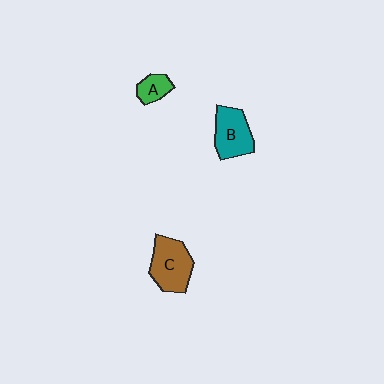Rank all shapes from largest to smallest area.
From largest to smallest: C (brown), B (teal), A (green).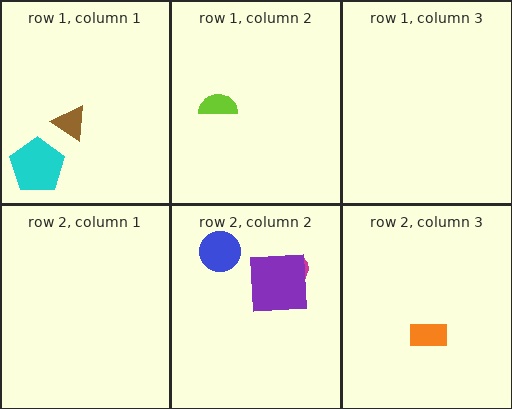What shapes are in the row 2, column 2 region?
The magenta ellipse, the purple square, the blue circle.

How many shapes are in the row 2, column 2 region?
3.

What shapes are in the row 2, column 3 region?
The orange rectangle.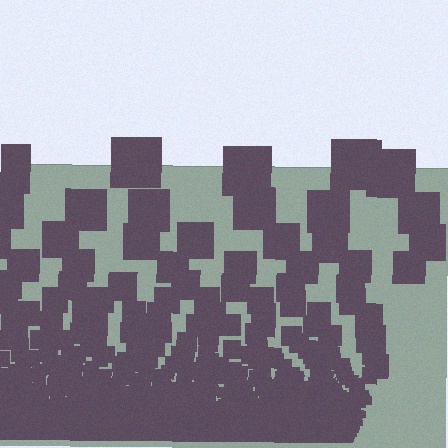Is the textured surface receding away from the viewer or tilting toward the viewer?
The surface appears to tilt toward the viewer. Texture elements get larger and sparser toward the top.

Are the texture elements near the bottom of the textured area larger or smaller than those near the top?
Smaller. The gradient is inverted — elements near the bottom are smaller and denser.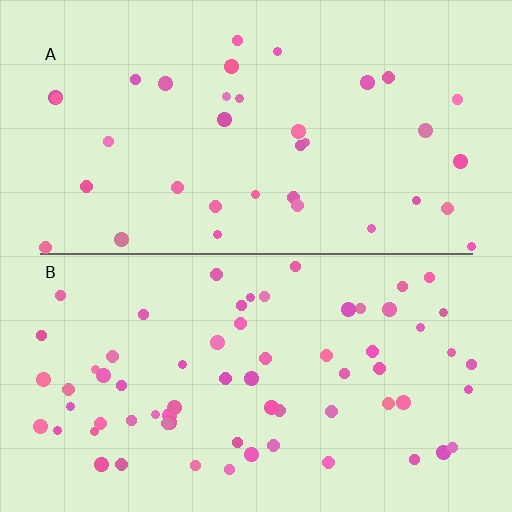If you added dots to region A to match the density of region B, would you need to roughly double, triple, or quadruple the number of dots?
Approximately double.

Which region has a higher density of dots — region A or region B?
B (the bottom).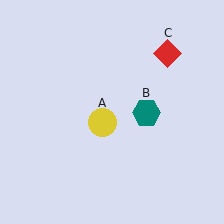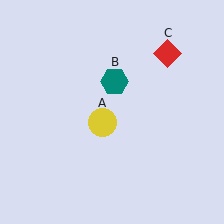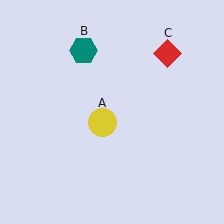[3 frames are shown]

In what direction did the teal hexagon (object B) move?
The teal hexagon (object B) moved up and to the left.